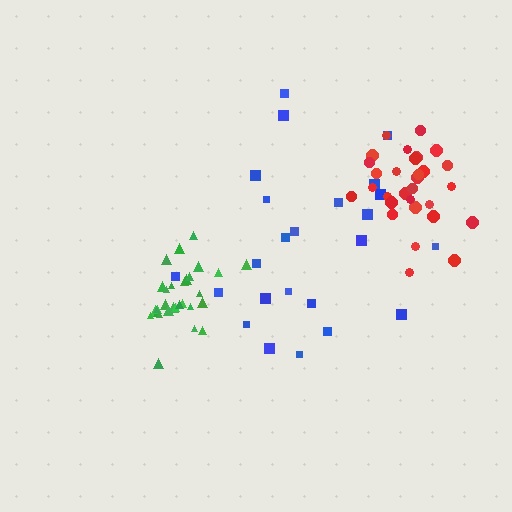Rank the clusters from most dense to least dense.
green, red, blue.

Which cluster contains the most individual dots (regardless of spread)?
Green (30).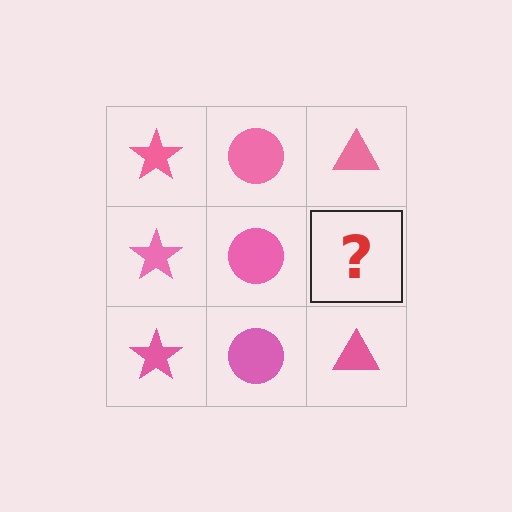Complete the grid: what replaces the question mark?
The question mark should be replaced with a pink triangle.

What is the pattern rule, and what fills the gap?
The rule is that each column has a consistent shape. The gap should be filled with a pink triangle.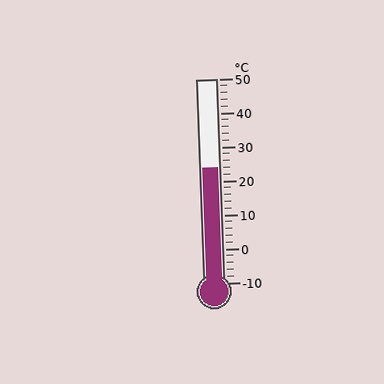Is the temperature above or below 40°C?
The temperature is below 40°C.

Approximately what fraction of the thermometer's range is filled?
The thermometer is filled to approximately 55% of its range.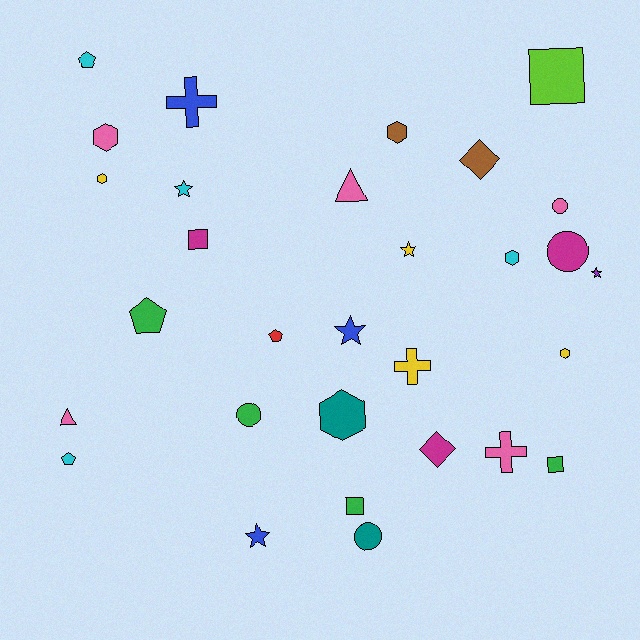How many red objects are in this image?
There is 1 red object.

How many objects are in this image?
There are 30 objects.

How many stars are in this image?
There are 5 stars.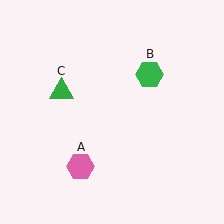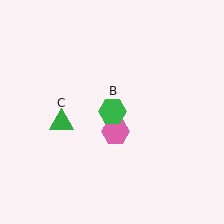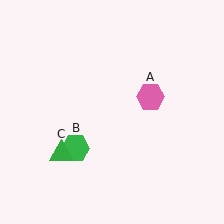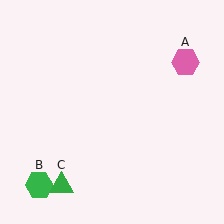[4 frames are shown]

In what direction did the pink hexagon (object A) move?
The pink hexagon (object A) moved up and to the right.